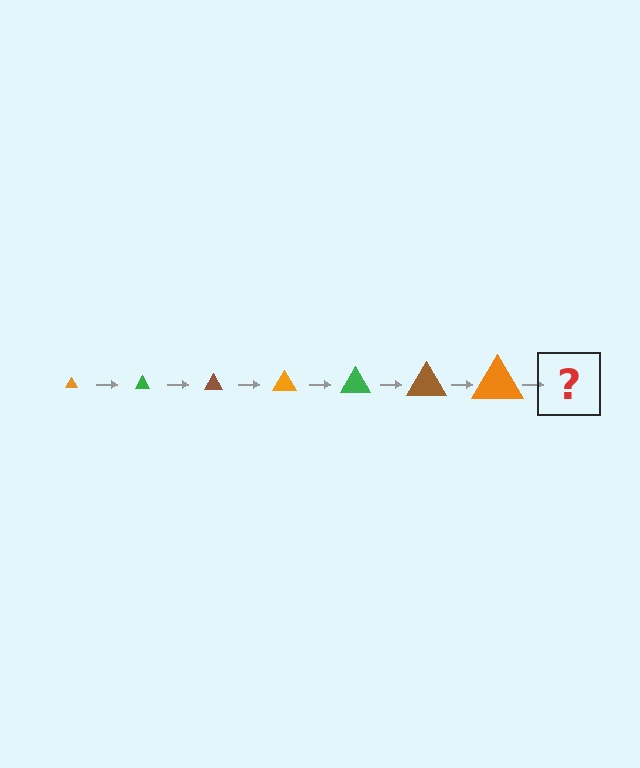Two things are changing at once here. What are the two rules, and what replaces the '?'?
The two rules are that the triangle grows larger each step and the color cycles through orange, green, and brown. The '?' should be a green triangle, larger than the previous one.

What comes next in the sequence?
The next element should be a green triangle, larger than the previous one.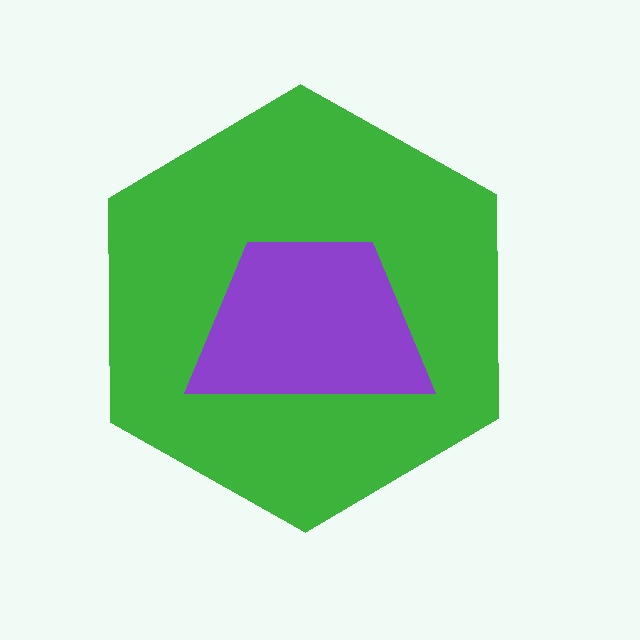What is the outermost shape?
The green hexagon.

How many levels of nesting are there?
2.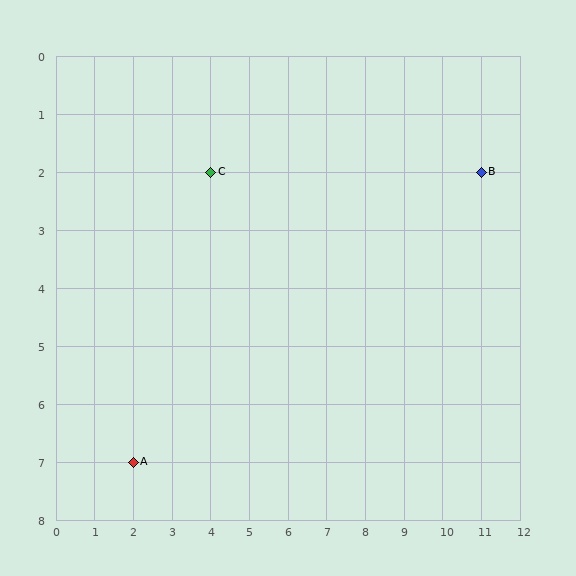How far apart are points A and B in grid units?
Points A and B are 9 columns and 5 rows apart (about 10.3 grid units diagonally).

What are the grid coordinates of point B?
Point B is at grid coordinates (11, 2).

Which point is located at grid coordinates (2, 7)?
Point A is at (2, 7).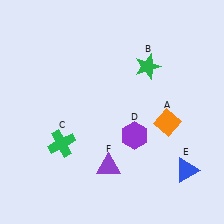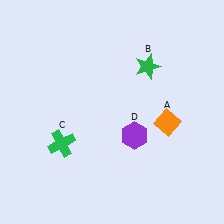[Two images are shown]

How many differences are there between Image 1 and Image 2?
There are 2 differences between the two images.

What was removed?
The blue triangle (E), the purple triangle (F) were removed in Image 2.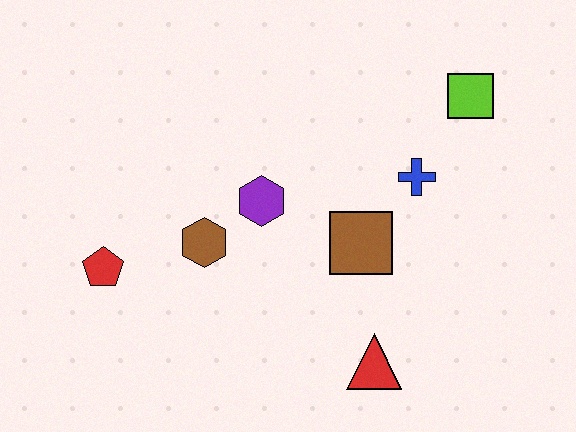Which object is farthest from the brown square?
The red pentagon is farthest from the brown square.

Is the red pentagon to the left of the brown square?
Yes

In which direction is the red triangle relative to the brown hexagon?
The red triangle is to the right of the brown hexagon.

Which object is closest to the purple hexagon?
The brown hexagon is closest to the purple hexagon.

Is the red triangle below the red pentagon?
Yes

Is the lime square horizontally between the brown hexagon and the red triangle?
No